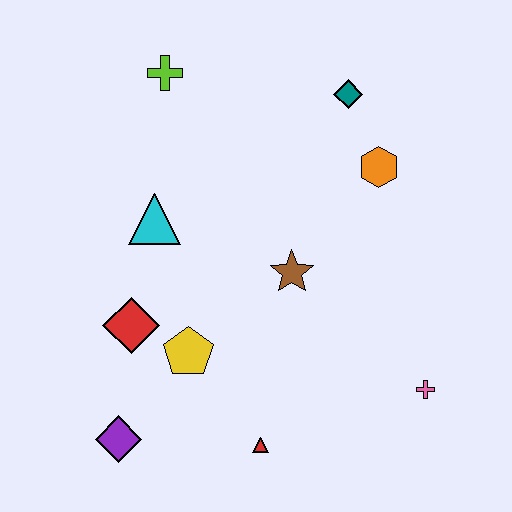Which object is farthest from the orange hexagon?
The purple diamond is farthest from the orange hexagon.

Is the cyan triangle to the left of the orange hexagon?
Yes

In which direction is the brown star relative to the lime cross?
The brown star is below the lime cross.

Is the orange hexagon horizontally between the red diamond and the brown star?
No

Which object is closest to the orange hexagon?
The teal diamond is closest to the orange hexagon.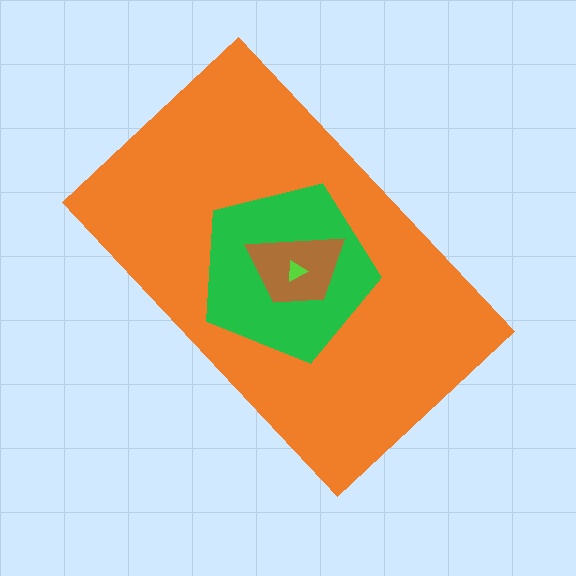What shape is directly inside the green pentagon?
The brown trapezoid.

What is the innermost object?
The lime triangle.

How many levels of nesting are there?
4.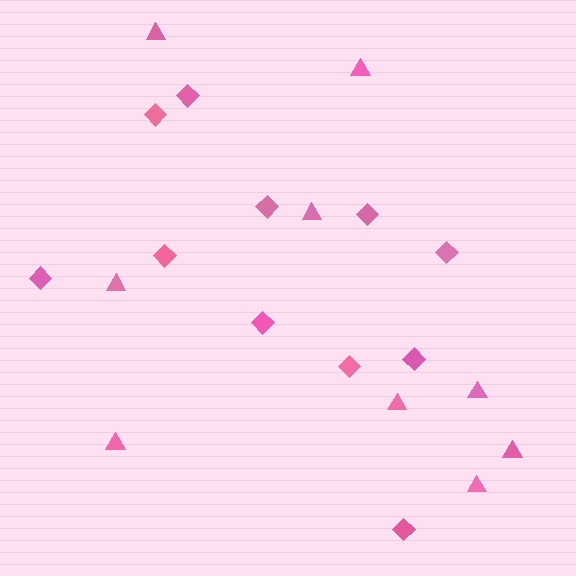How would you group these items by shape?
There are 2 groups: one group of diamonds (11) and one group of triangles (9).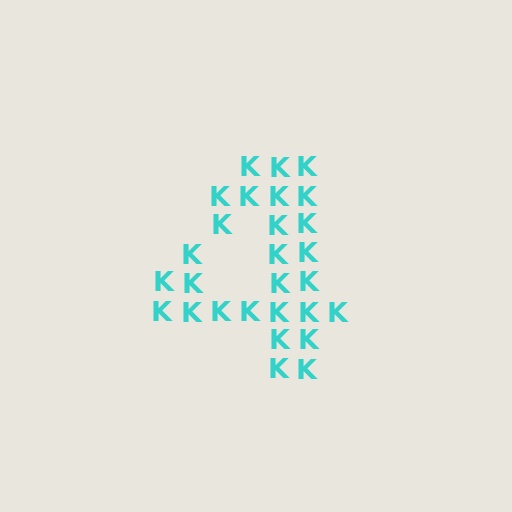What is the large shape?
The large shape is the digit 4.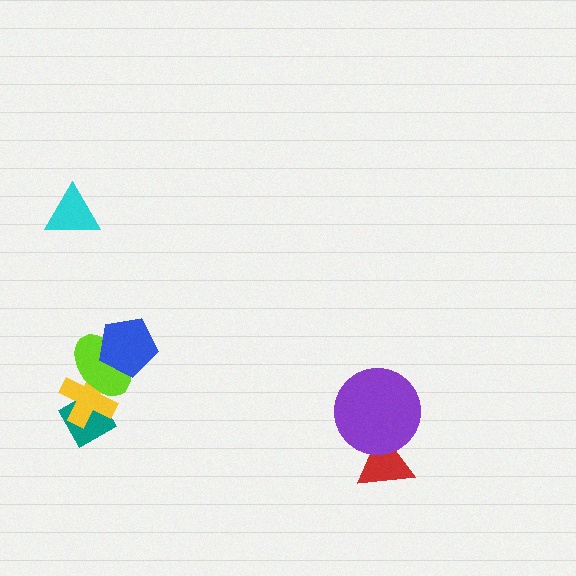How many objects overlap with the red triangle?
1 object overlaps with the red triangle.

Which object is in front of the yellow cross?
The lime ellipse is in front of the yellow cross.